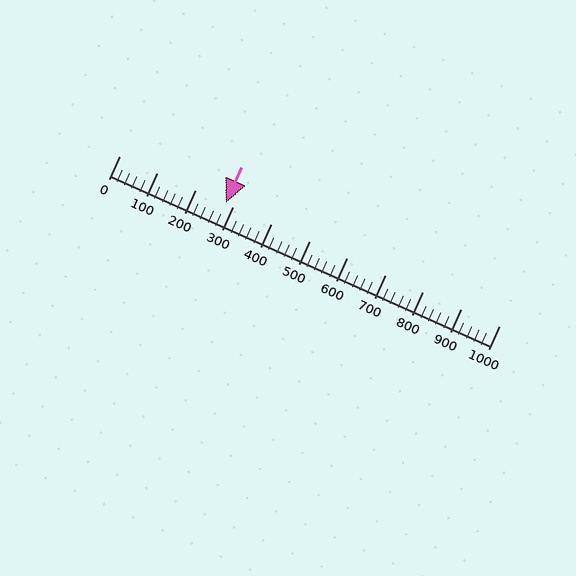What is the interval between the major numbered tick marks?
The major tick marks are spaced 100 units apart.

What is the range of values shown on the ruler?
The ruler shows values from 0 to 1000.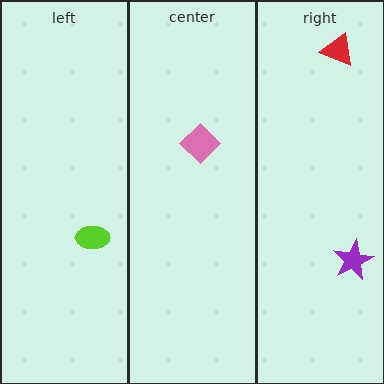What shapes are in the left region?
The lime ellipse.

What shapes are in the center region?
The pink diamond.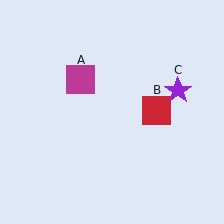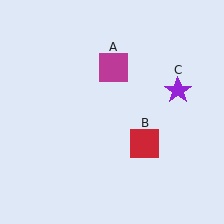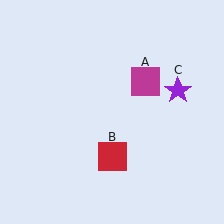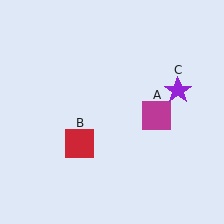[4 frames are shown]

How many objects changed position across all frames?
2 objects changed position: magenta square (object A), red square (object B).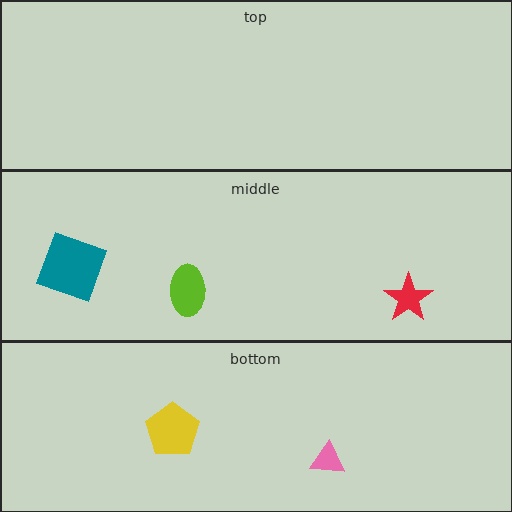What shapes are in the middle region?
The red star, the teal square, the lime ellipse.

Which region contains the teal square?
The middle region.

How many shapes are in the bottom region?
2.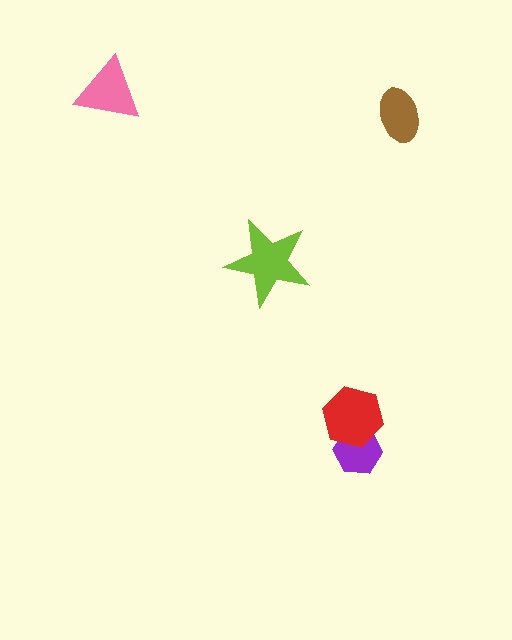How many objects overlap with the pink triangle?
0 objects overlap with the pink triangle.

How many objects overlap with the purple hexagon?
1 object overlaps with the purple hexagon.